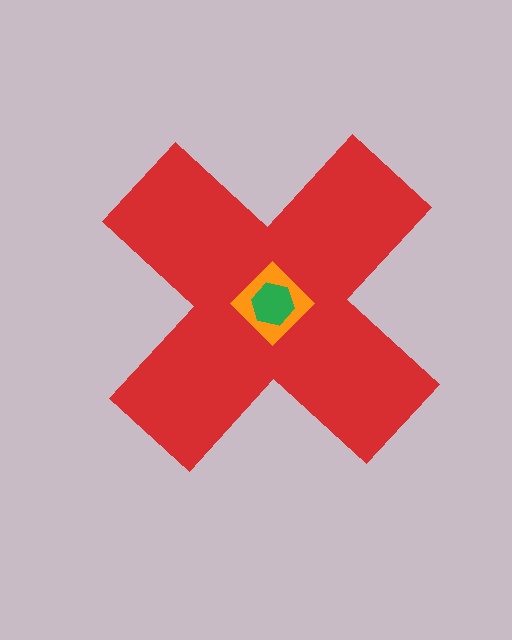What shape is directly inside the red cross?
The orange diamond.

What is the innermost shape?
The green hexagon.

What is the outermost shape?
The red cross.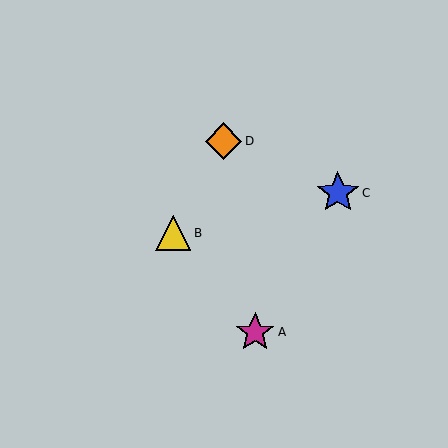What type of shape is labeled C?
Shape C is a blue star.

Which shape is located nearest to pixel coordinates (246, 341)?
The magenta star (labeled A) at (255, 332) is nearest to that location.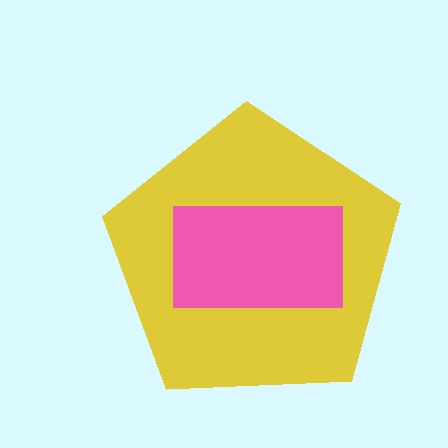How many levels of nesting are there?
2.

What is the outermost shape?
The yellow pentagon.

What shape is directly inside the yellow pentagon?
The pink rectangle.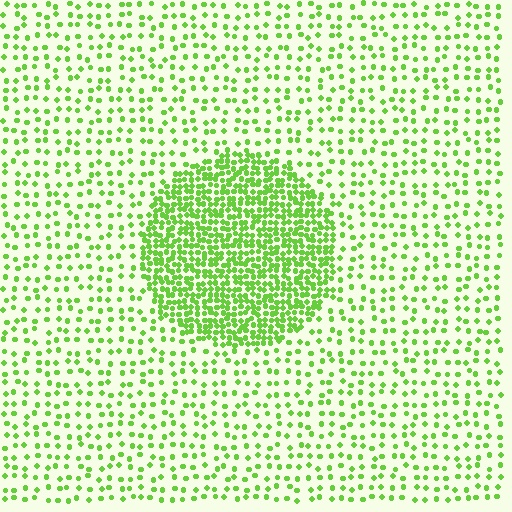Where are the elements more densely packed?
The elements are more densely packed inside the circle boundary.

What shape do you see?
I see a circle.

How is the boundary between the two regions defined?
The boundary is defined by a change in element density (approximately 3.0x ratio). All elements are the same color, size, and shape.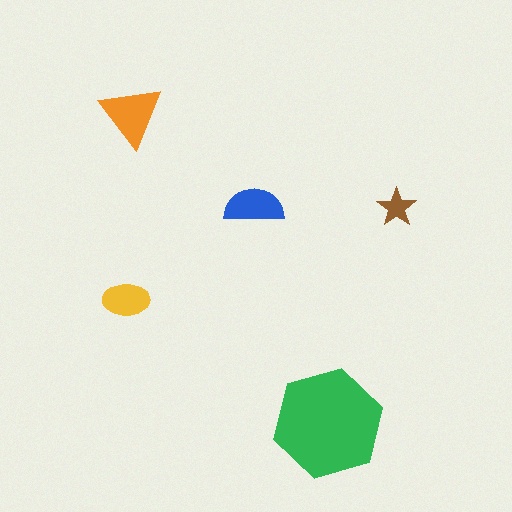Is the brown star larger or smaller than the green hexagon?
Smaller.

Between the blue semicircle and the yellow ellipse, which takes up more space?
The blue semicircle.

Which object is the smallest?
The brown star.